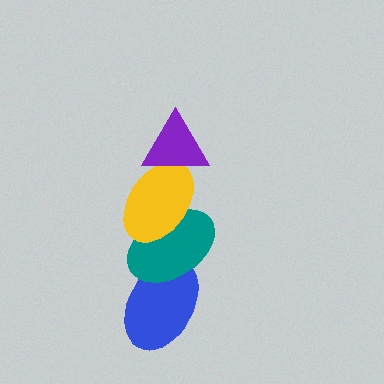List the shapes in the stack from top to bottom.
From top to bottom: the purple triangle, the yellow ellipse, the teal ellipse, the blue ellipse.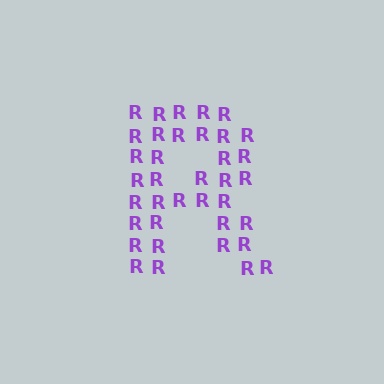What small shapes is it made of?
It is made of small letter R's.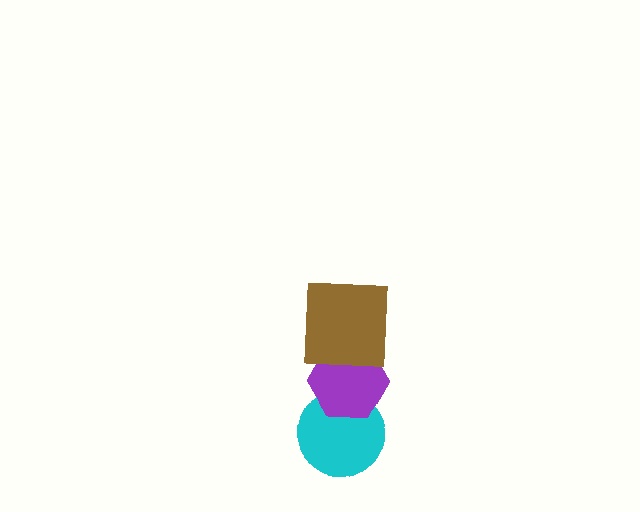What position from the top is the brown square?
The brown square is 1st from the top.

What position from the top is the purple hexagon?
The purple hexagon is 2nd from the top.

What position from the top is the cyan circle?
The cyan circle is 3rd from the top.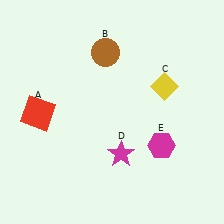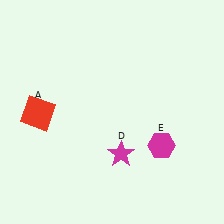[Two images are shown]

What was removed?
The brown circle (B), the yellow diamond (C) were removed in Image 2.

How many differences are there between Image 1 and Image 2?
There are 2 differences between the two images.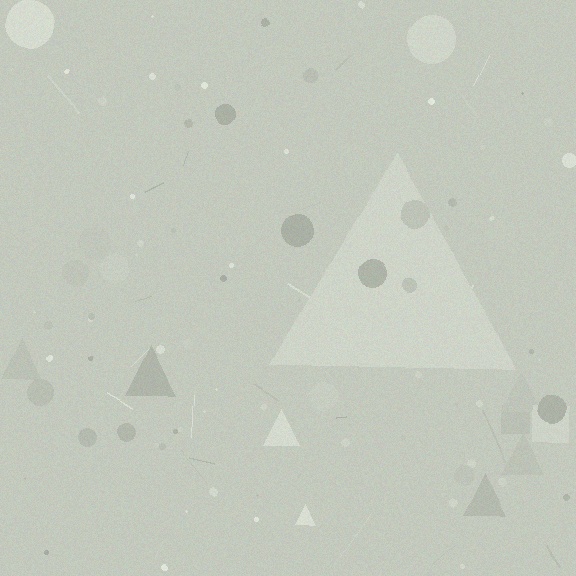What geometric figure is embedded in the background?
A triangle is embedded in the background.